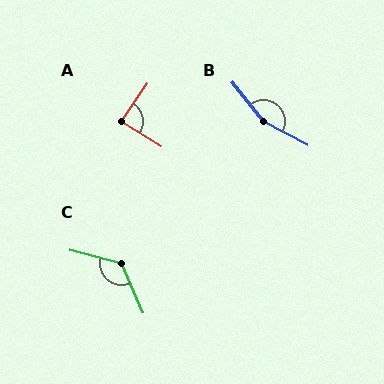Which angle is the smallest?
A, at approximately 87 degrees.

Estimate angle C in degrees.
Approximately 128 degrees.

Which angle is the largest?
B, at approximately 156 degrees.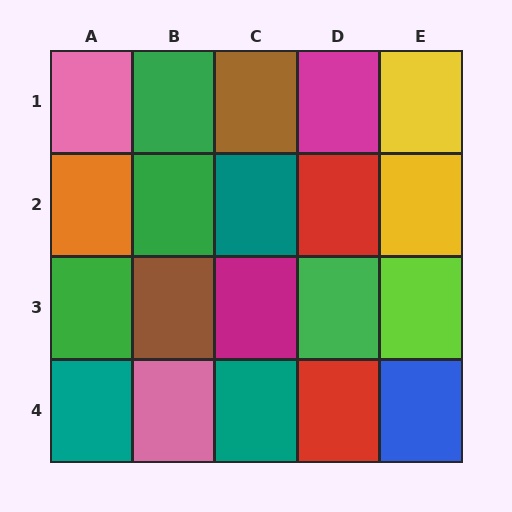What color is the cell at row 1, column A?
Pink.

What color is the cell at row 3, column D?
Green.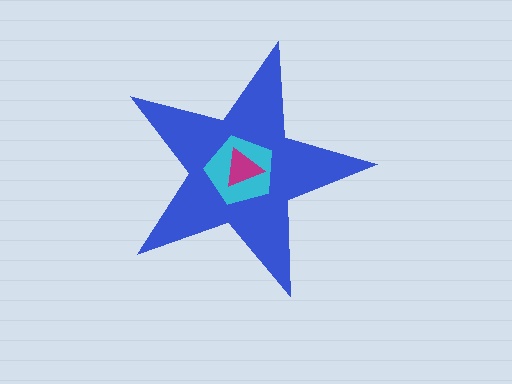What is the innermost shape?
The magenta triangle.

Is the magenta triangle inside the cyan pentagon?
Yes.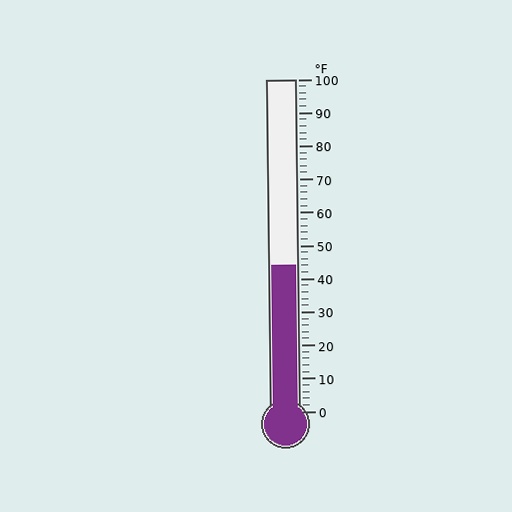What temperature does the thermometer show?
The thermometer shows approximately 44°F.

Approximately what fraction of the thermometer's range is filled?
The thermometer is filled to approximately 45% of its range.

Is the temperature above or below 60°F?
The temperature is below 60°F.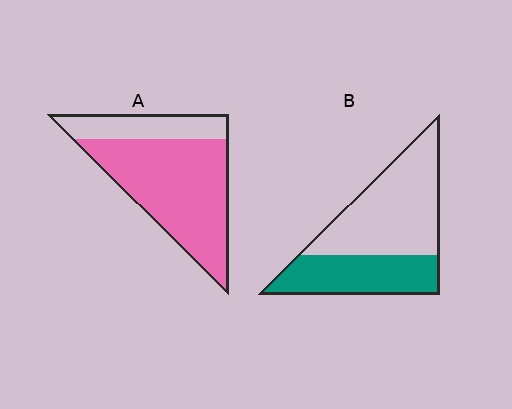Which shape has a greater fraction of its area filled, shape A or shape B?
Shape A.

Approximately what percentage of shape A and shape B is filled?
A is approximately 75% and B is approximately 40%.